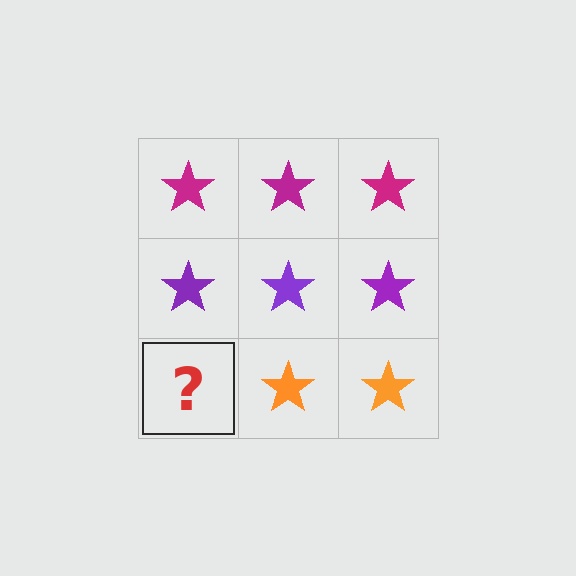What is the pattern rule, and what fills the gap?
The rule is that each row has a consistent color. The gap should be filled with an orange star.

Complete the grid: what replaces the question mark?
The question mark should be replaced with an orange star.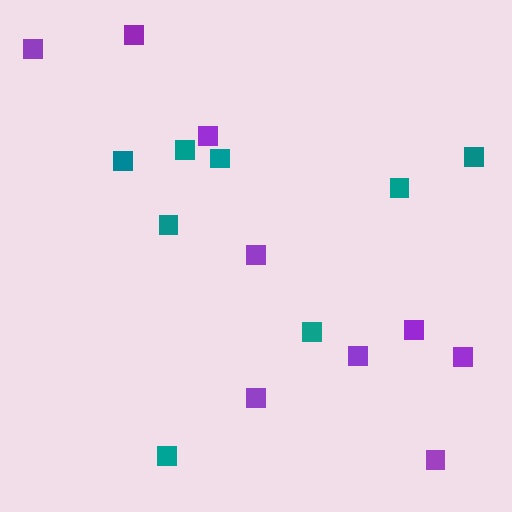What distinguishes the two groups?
There are 2 groups: one group of teal squares (8) and one group of purple squares (9).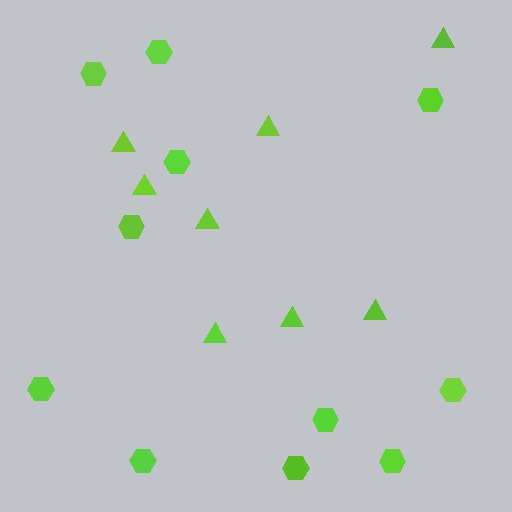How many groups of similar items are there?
There are 2 groups: one group of hexagons (11) and one group of triangles (8).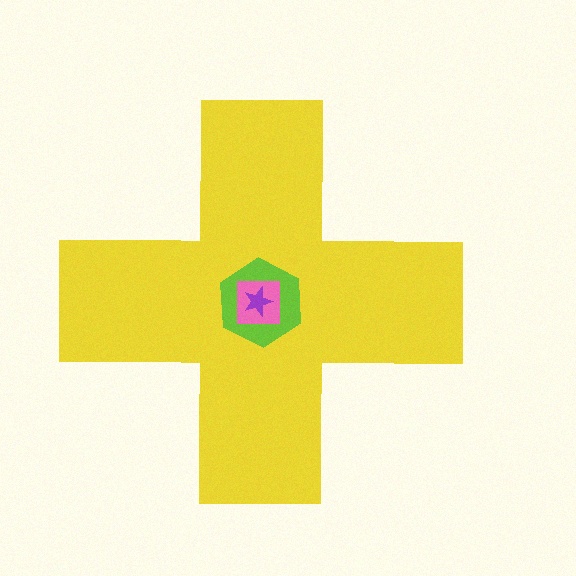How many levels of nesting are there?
4.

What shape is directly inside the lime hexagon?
The pink square.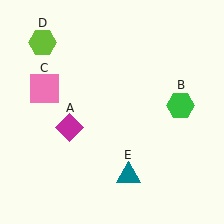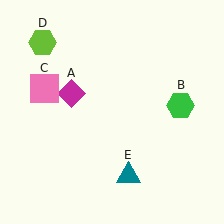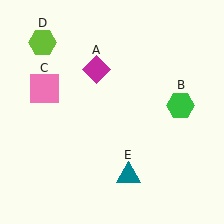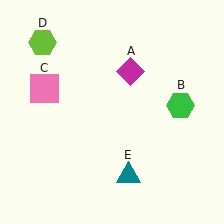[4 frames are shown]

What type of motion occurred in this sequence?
The magenta diamond (object A) rotated clockwise around the center of the scene.